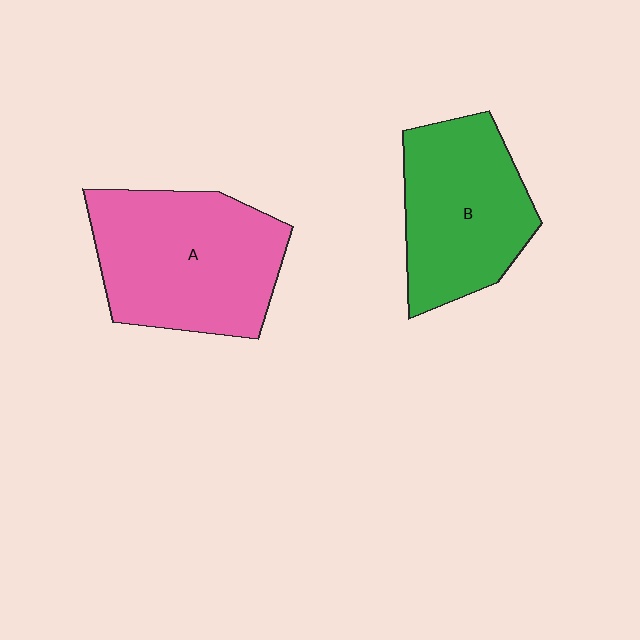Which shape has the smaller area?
Shape B (green).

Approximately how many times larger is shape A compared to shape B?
Approximately 1.2 times.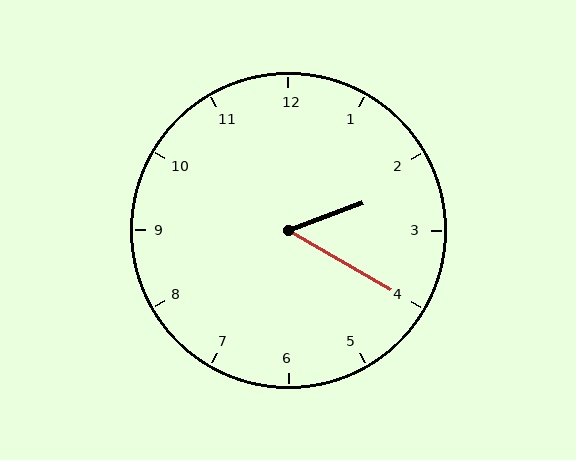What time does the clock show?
2:20.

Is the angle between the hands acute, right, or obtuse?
It is acute.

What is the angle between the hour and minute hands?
Approximately 50 degrees.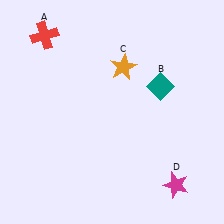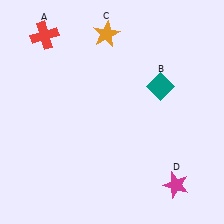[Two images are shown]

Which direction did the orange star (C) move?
The orange star (C) moved up.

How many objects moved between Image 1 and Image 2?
1 object moved between the two images.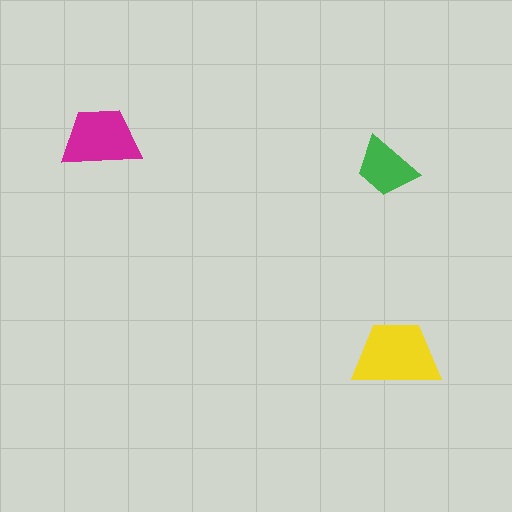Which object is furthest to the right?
The yellow trapezoid is rightmost.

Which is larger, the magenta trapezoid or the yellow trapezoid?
The yellow one.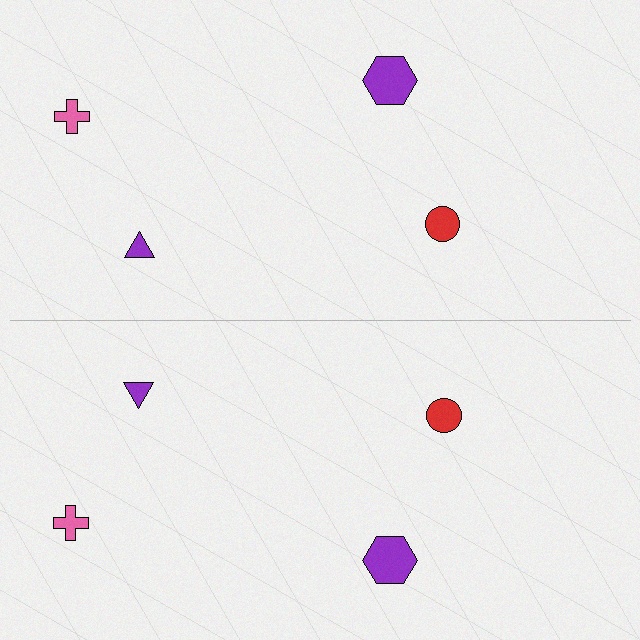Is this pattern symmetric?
Yes, this pattern has bilateral (reflection) symmetry.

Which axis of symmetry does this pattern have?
The pattern has a horizontal axis of symmetry running through the center of the image.